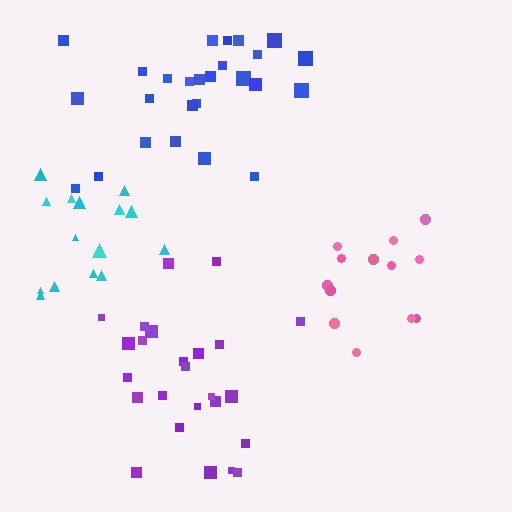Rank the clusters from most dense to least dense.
pink, blue, purple, cyan.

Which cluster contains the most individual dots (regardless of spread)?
Blue (26).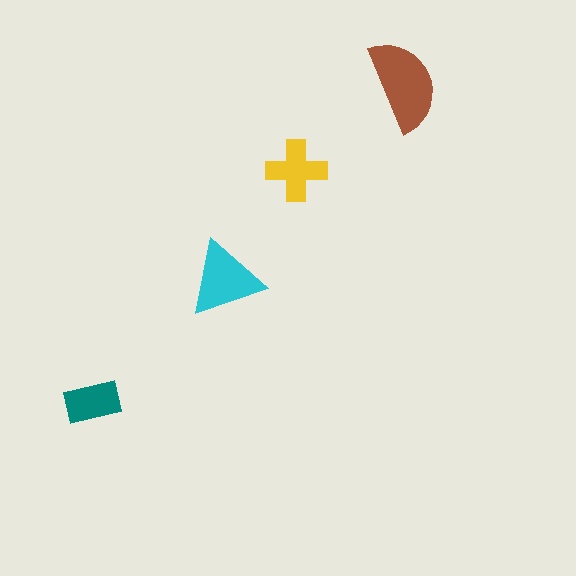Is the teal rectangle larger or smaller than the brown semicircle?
Smaller.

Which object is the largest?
The brown semicircle.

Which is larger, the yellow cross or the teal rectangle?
The yellow cross.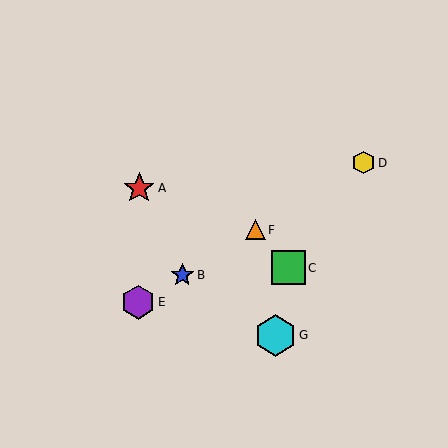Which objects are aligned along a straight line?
Objects B, D, E, F are aligned along a straight line.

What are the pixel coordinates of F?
Object F is at (255, 230).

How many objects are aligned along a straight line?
4 objects (B, D, E, F) are aligned along a straight line.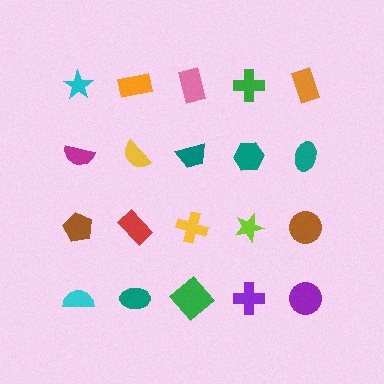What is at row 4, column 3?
A green diamond.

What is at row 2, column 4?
A teal hexagon.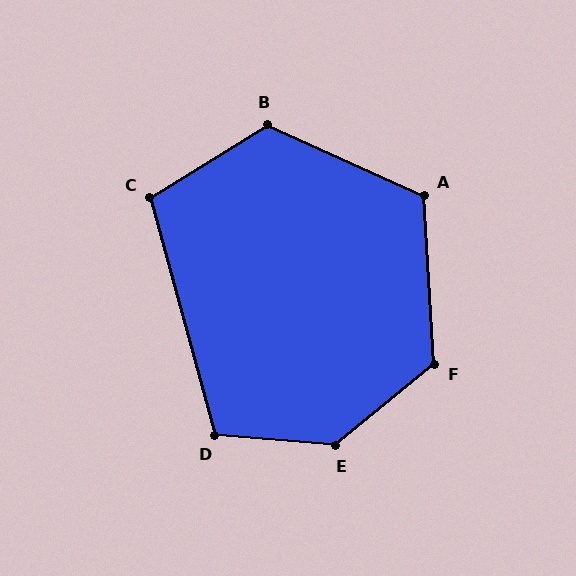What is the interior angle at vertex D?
Approximately 110 degrees (obtuse).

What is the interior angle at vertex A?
Approximately 118 degrees (obtuse).